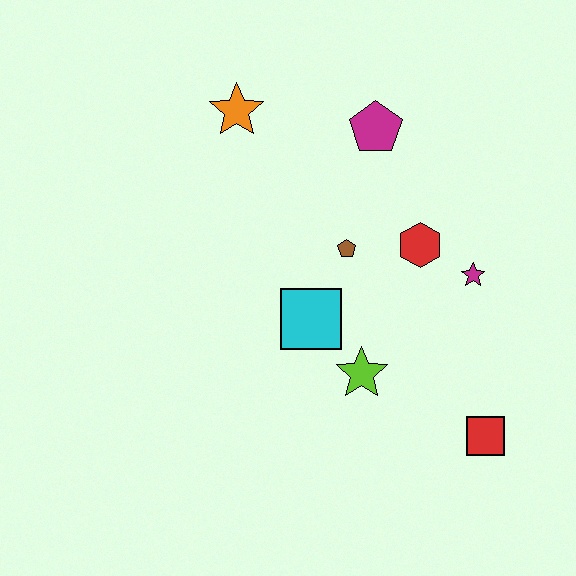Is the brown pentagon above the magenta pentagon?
No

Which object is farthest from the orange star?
The red square is farthest from the orange star.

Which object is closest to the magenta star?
The red hexagon is closest to the magenta star.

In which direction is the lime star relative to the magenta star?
The lime star is to the left of the magenta star.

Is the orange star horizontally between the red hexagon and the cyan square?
No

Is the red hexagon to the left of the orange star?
No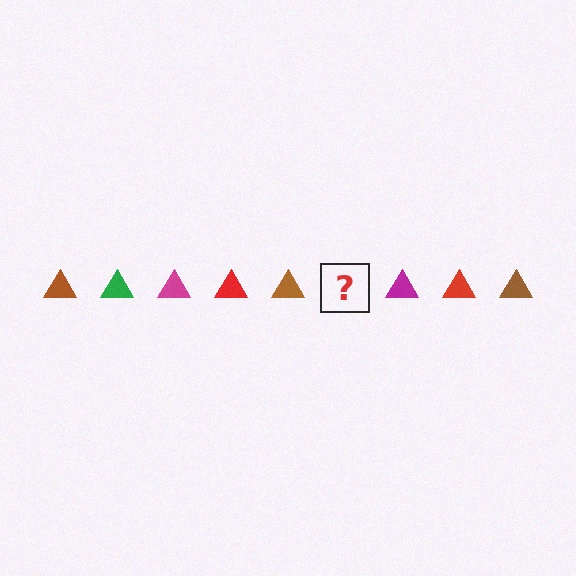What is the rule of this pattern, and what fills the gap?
The rule is that the pattern cycles through brown, green, magenta, red triangles. The gap should be filled with a green triangle.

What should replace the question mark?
The question mark should be replaced with a green triangle.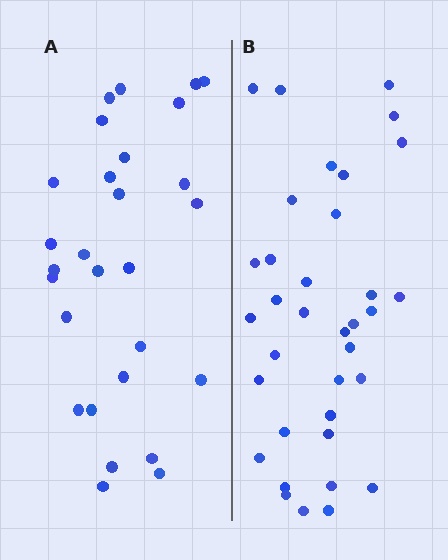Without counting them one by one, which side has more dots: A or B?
Region B (the right region) has more dots.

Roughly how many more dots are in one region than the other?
Region B has roughly 8 or so more dots than region A.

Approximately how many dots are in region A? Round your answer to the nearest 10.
About 30 dots. (The exact count is 28, which rounds to 30.)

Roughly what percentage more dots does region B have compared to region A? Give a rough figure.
About 25% more.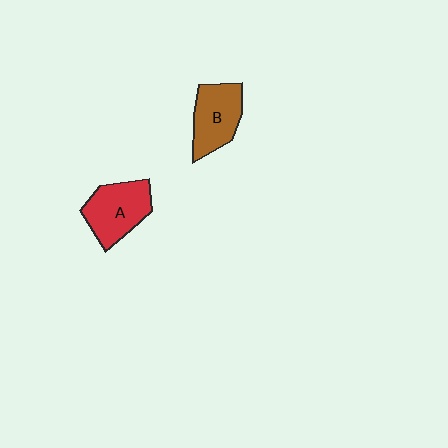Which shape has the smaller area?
Shape B (brown).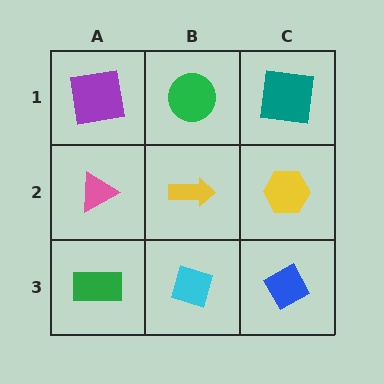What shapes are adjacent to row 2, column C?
A teal square (row 1, column C), a blue diamond (row 3, column C), a yellow arrow (row 2, column B).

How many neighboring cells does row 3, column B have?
3.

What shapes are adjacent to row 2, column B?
A green circle (row 1, column B), a cyan diamond (row 3, column B), a pink triangle (row 2, column A), a yellow hexagon (row 2, column C).